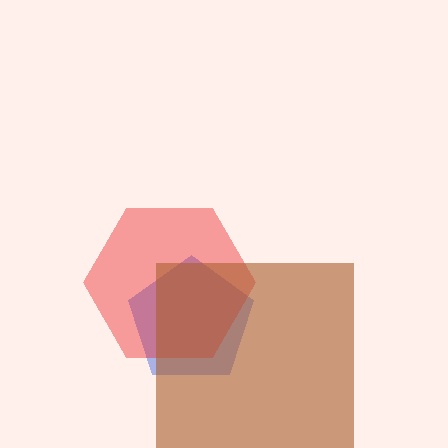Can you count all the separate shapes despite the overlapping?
Yes, there are 3 separate shapes.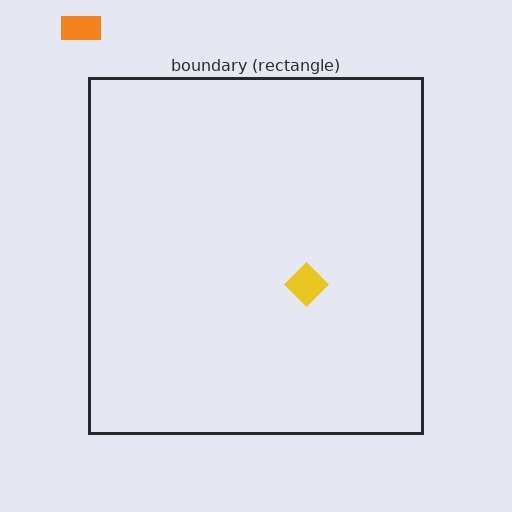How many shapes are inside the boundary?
1 inside, 1 outside.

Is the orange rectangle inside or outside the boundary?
Outside.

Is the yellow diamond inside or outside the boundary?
Inside.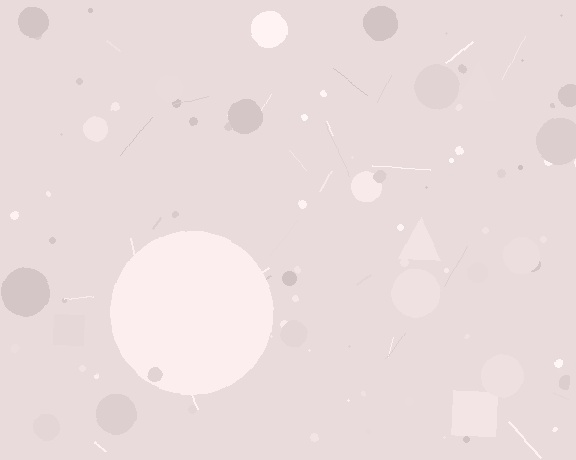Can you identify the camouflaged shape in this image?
The camouflaged shape is a circle.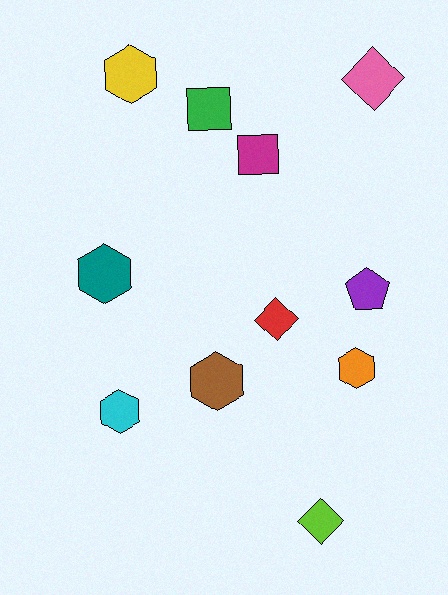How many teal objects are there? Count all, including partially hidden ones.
There is 1 teal object.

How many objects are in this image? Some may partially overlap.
There are 11 objects.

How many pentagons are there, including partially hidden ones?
There is 1 pentagon.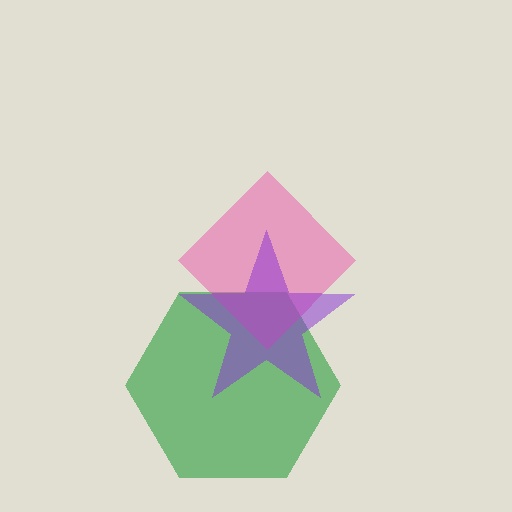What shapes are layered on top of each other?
The layered shapes are: a green hexagon, a pink diamond, a purple star.